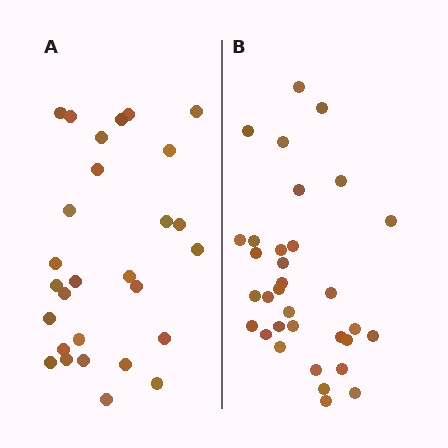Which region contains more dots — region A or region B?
Region B (the right region) has more dots.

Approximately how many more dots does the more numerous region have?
Region B has about 5 more dots than region A.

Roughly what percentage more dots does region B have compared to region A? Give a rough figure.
About 20% more.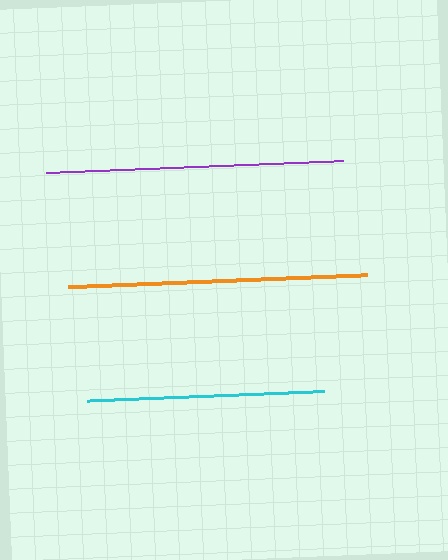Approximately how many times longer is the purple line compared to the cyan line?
The purple line is approximately 1.3 times the length of the cyan line.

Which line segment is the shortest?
The cyan line is the shortest at approximately 237 pixels.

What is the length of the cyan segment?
The cyan segment is approximately 237 pixels long.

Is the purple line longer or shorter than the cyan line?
The purple line is longer than the cyan line.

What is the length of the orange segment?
The orange segment is approximately 298 pixels long.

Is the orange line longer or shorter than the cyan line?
The orange line is longer than the cyan line.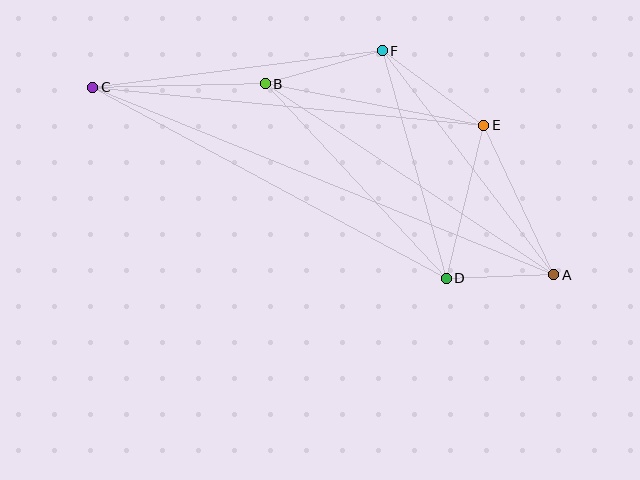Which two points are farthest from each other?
Points A and C are farthest from each other.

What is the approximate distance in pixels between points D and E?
The distance between D and E is approximately 158 pixels.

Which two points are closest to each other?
Points A and D are closest to each other.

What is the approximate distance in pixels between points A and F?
The distance between A and F is approximately 282 pixels.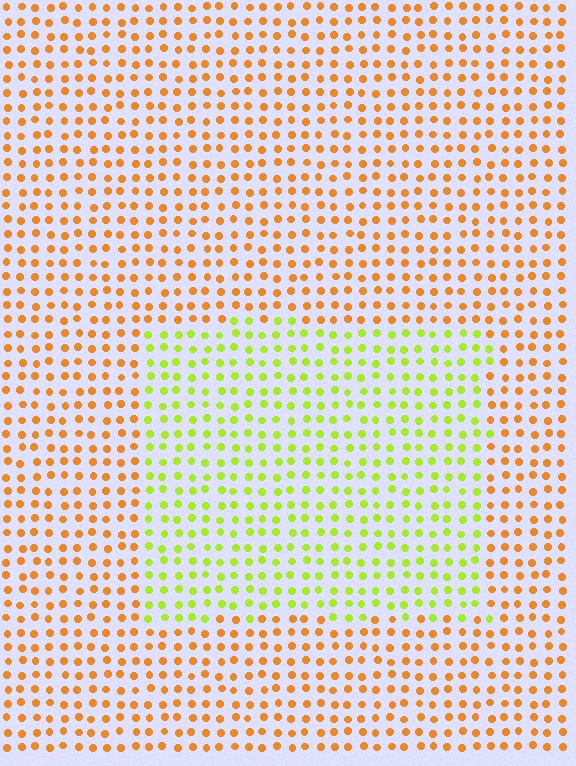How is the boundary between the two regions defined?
The boundary is defined purely by a slight shift in hue (about 52 degrees). Spacing, size, and orientation are identical on both sides.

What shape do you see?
I see a rectangle.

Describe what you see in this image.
The image is filled with small orange elements in a uniform arrangement. A rectangle-shaped region is visible where the elements are tinted to a slightly different hue, forming a subtle color boundary.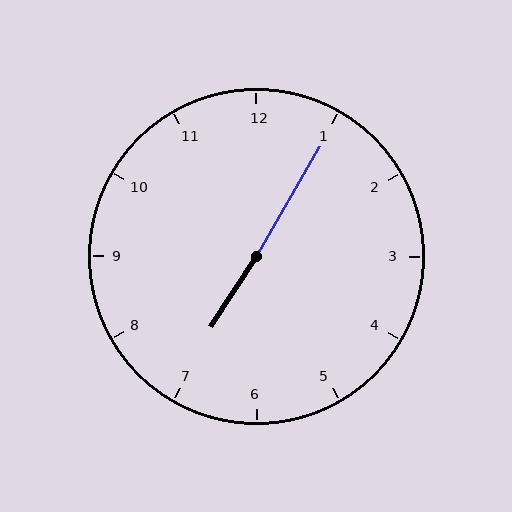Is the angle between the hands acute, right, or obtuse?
It is obtuse.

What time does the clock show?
7:05.